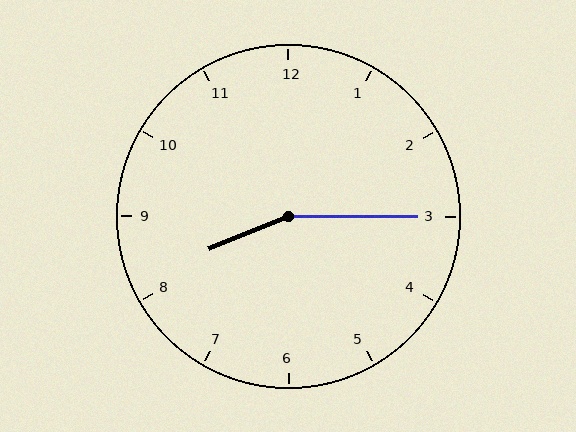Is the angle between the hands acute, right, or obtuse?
It is obtuse.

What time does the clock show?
8:15.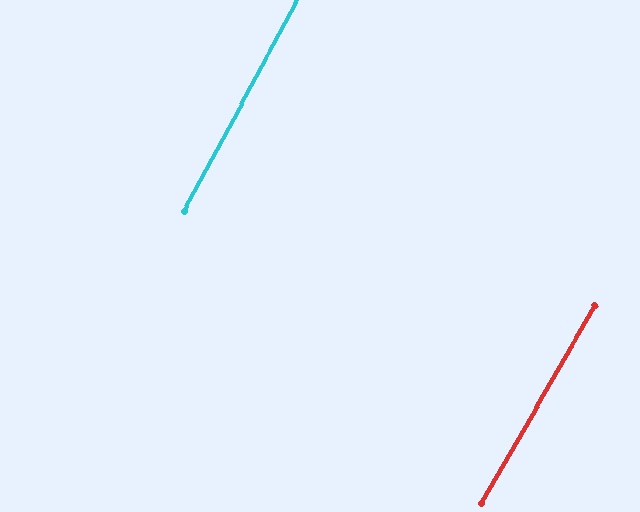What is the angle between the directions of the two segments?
Approximately 2 degrees.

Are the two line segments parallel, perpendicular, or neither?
Parallel — their directions differ by only 1.9°.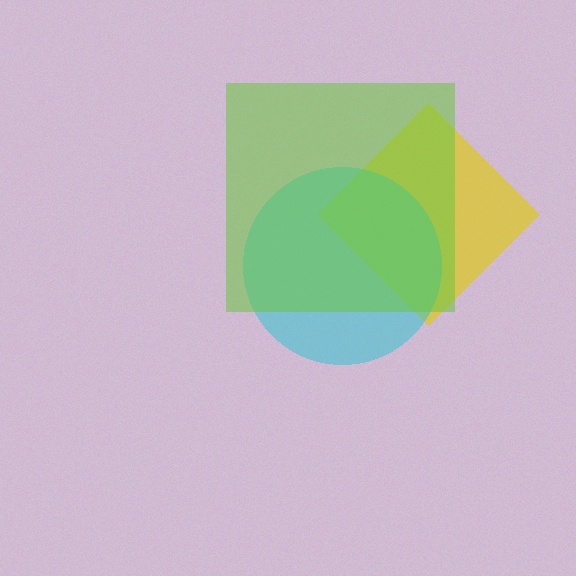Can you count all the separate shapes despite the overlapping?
Yes, there are 3 separate shapes.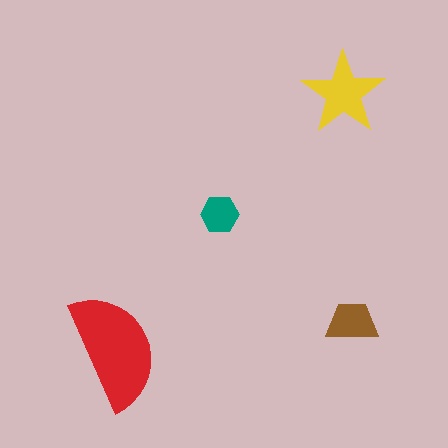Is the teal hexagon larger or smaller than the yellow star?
Smaller.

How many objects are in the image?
There are 4 objects in the image.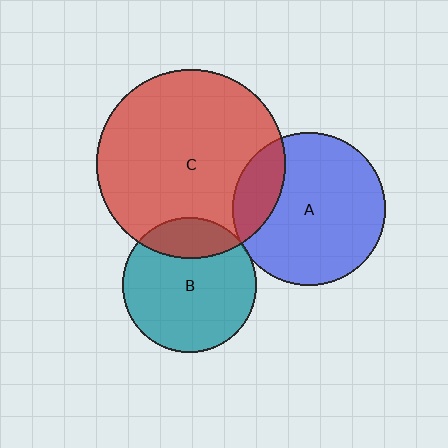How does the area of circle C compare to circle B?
Approximately 2.0 times.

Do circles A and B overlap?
Yes.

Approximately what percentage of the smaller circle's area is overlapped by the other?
Approximately 5%.